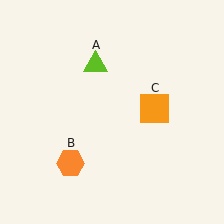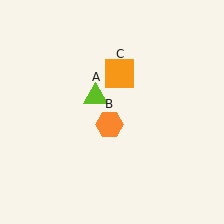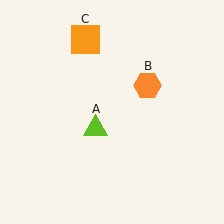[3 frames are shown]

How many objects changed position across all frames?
3 objects changed position: lime triangle (object A), orange hexagon (object B), orange square (object C).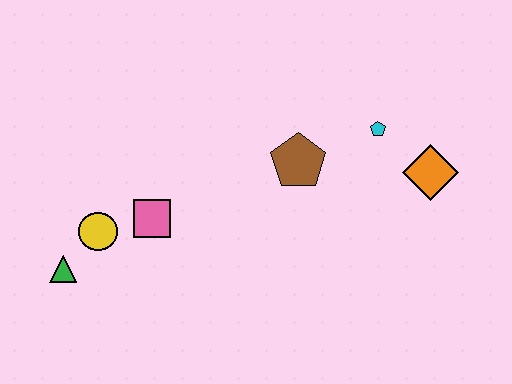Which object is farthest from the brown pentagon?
The green triangle is farthest from the brown pentagon.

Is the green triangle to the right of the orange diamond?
No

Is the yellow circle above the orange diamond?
No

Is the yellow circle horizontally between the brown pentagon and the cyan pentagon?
No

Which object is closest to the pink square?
The yellow circle is closest to the pink square.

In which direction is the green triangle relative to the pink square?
The green triangle is to the left of the pink square.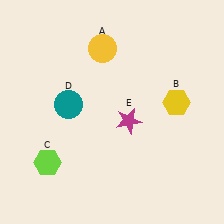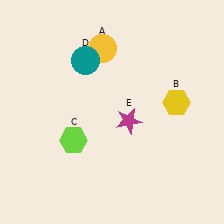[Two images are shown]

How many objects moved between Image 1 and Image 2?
2 objects moved between the two images.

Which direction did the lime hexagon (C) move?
The lime hexagon (C) moved right.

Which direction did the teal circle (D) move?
The teal circle (D) moved up.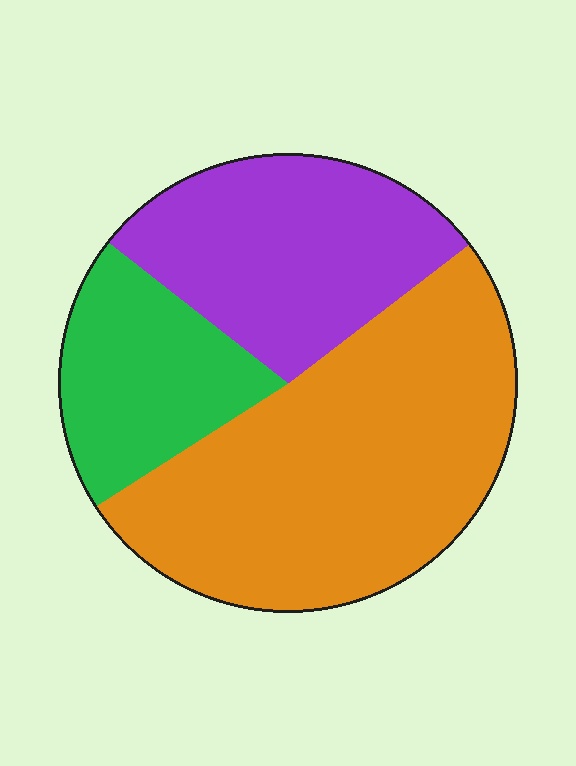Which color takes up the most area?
Orange, at roughly 50%.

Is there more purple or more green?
Purple.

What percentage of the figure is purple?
Purple covers about 30% of the figure.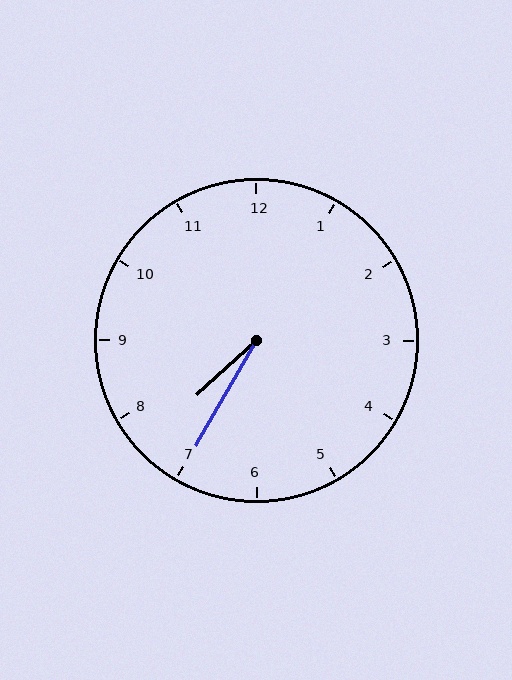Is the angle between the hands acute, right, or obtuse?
It is acute.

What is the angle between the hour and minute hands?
Approximately 18 degrees.